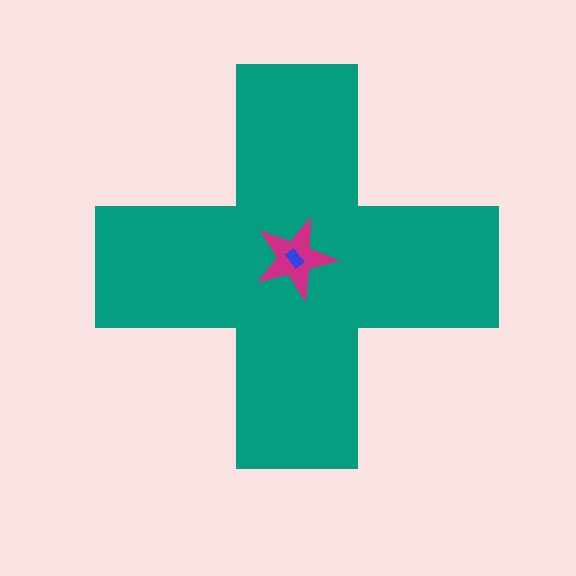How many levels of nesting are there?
3.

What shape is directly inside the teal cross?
The magenta star.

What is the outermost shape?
The teal cross.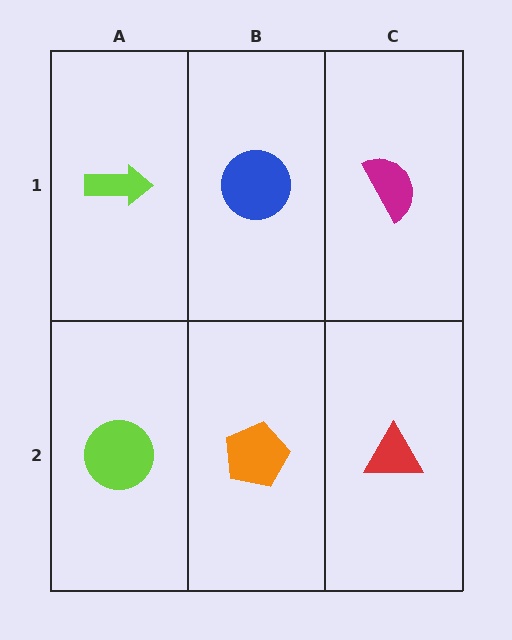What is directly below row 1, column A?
A lime circle.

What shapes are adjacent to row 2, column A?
A lime arrow (row 1, column A), an orange pentagon (row 2, column B).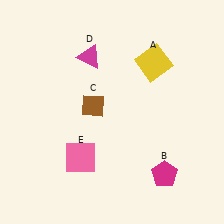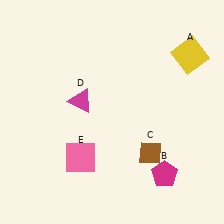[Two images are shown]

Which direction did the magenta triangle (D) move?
The magenta triangle (D) moved down.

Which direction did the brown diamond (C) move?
The brown diamond (C) moved right.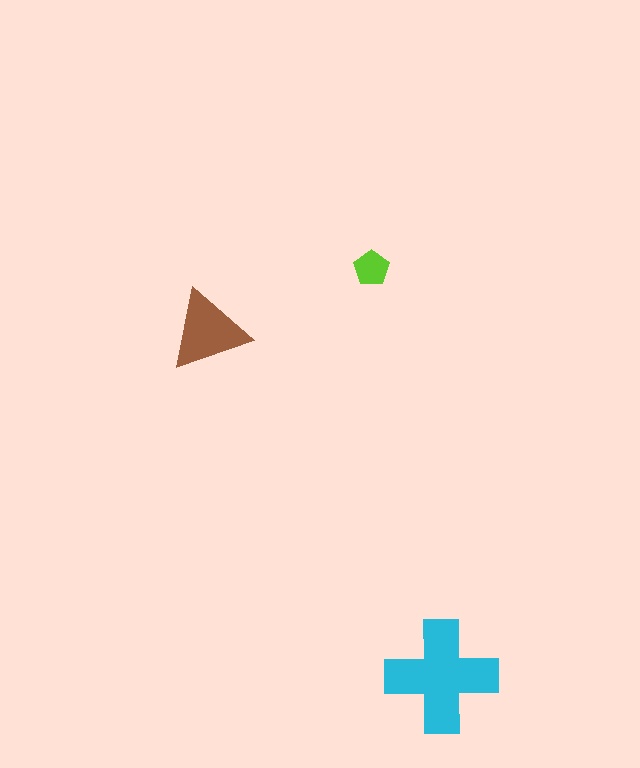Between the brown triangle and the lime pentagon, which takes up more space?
The brown triangle.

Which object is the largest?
The cyan cross.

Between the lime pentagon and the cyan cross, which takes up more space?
The cyan cross.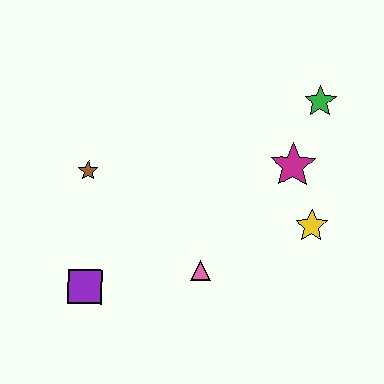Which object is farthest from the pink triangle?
The green star is farthest from the pink triangle.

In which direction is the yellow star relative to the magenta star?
The yellow star is below the magenta star.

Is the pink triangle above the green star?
No